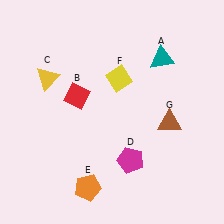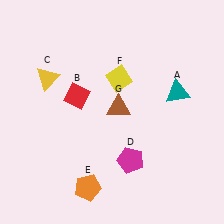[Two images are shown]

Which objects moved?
The objects that moved are: the teal triangle (A), the brown triangle (G).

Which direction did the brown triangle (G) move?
The brown triangle (G) moved left.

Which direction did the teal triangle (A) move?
The teal triangle (A) moved down.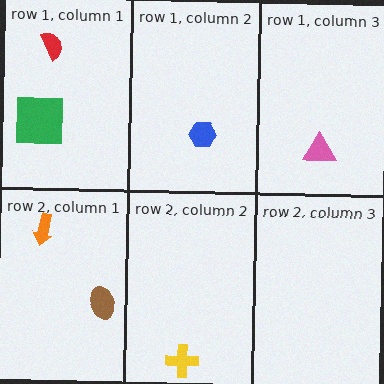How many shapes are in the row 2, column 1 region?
2.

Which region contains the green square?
The row 1, column 1 region.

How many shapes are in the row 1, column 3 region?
1.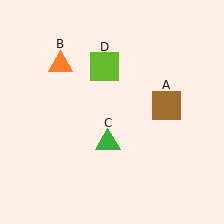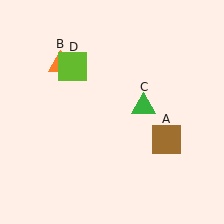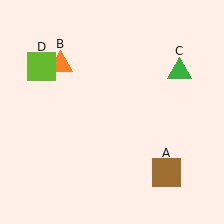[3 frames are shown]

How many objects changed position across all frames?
3 objects changed position: brown square (object A), green triangle (object C), lime square (object D).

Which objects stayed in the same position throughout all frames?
Orange triangle (object B) remained stationary.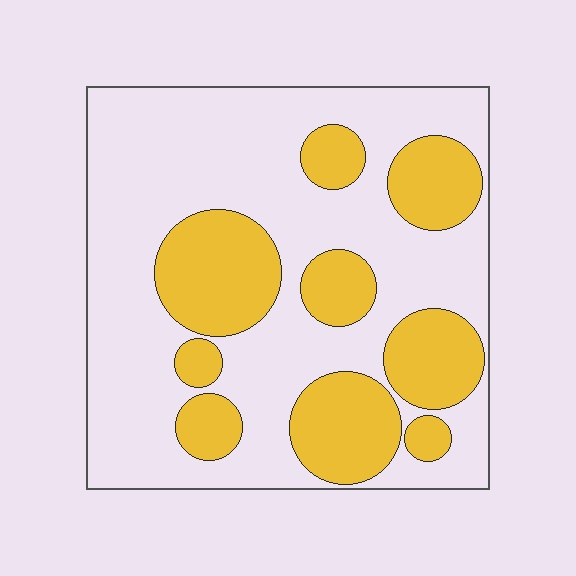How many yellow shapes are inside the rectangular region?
9.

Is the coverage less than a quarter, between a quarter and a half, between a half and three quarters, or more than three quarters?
Between a quarter and a half.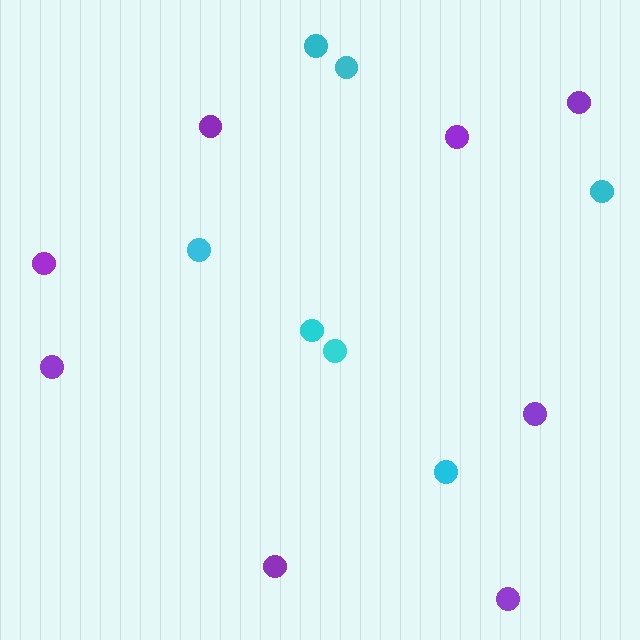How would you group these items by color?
There are 2 groups: one group of cyan circles (7) and one group of purple circles (8).